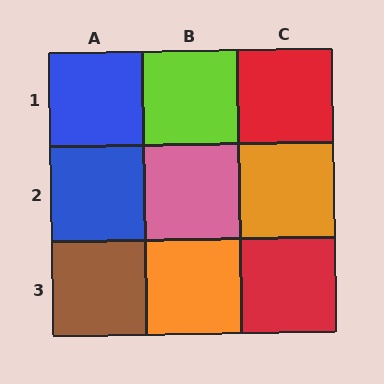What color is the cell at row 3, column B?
Orange.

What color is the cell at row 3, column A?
Brown.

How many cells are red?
2 cells are red.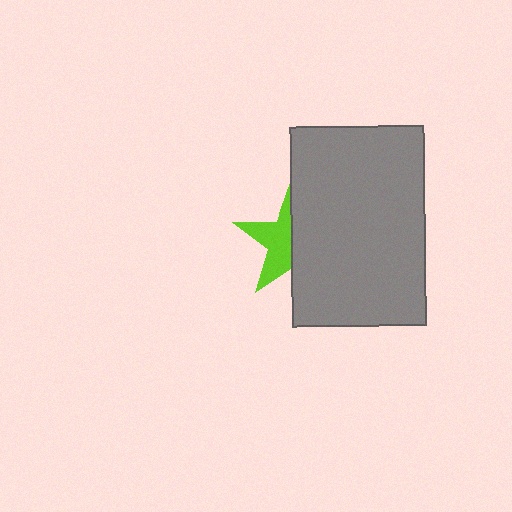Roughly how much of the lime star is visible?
About half of it is visible (roughly 49%).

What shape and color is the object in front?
The object in front is a gray rectangle.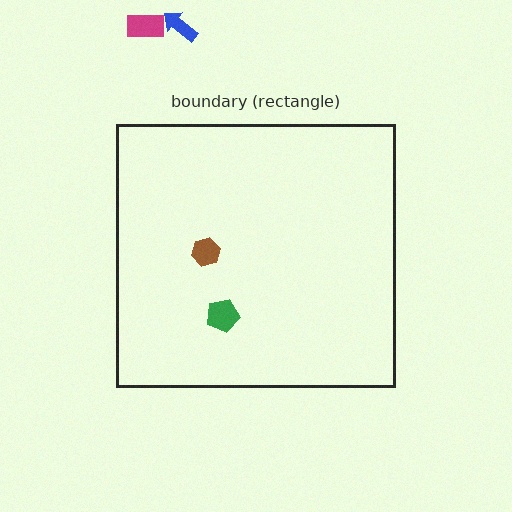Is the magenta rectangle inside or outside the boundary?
Outside.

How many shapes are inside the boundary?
2 inside, 2 outside.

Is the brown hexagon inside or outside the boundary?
Inside.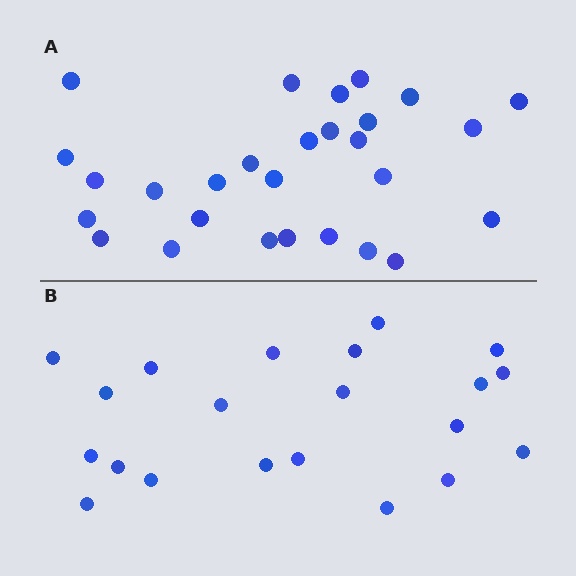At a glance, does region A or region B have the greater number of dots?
Region A (the top region) has more dots.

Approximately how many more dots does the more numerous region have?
Region A has roughly 8 or so more dots than region B.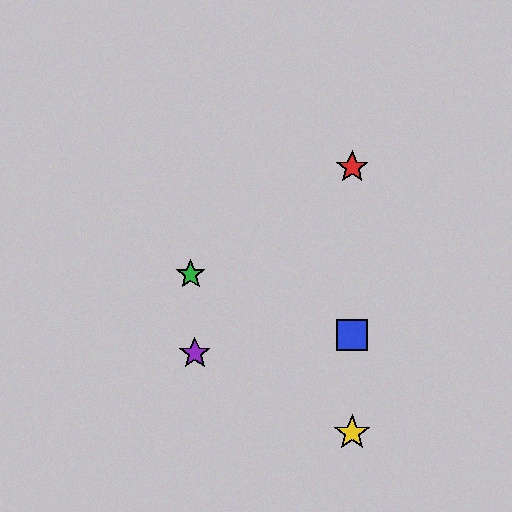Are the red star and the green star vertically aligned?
No, the red star is at x≈352 and the green star is at x≈191.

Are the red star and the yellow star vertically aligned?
Yes, both are at x≈352.